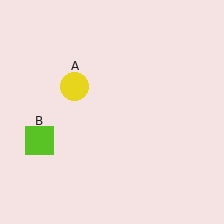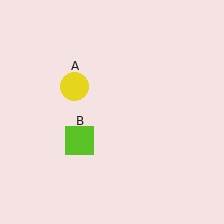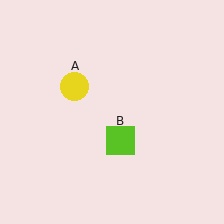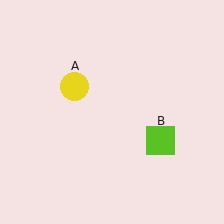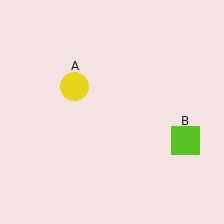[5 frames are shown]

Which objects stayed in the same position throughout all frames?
Yellow circle (object A) remained stationary.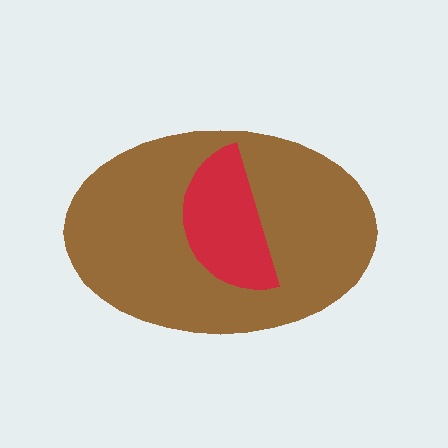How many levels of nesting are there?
2.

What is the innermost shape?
The red semicircle.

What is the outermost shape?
The brown ellipse.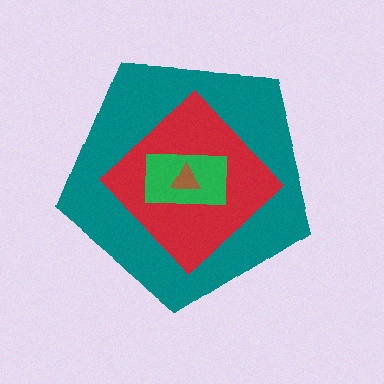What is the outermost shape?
The teal pentagon.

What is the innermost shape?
The brown triangle.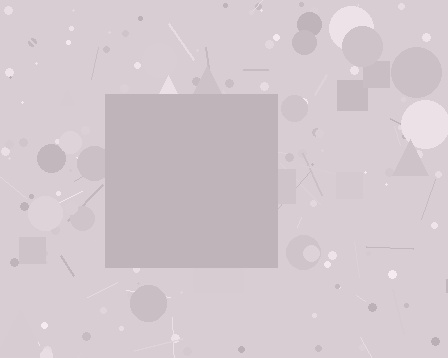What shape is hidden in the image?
A square is hidden in the image.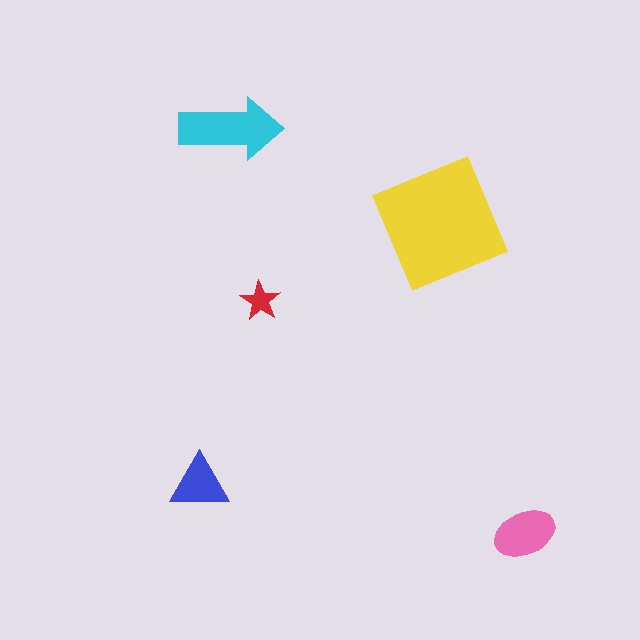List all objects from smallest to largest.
The red star, the blue triangle, the pink ellipse, the cyan arrow, the yellow square.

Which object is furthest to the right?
The pink ellipse is rightmost.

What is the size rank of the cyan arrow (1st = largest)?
2nd.